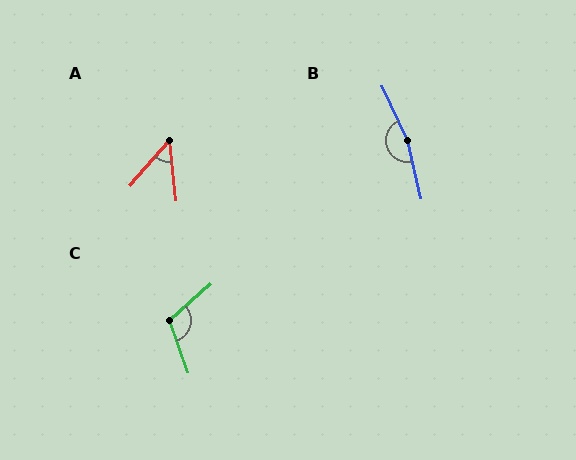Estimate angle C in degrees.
Approximately 112 degrees.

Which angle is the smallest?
A, at approximately 47 degrees.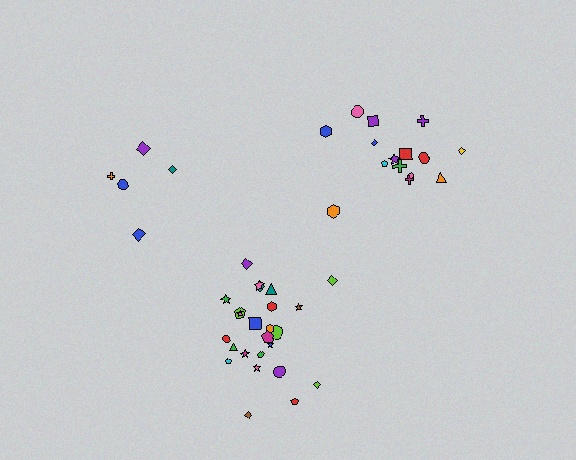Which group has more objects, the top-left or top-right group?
The top-right group.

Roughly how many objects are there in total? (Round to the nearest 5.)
Roughly 45 objects in total.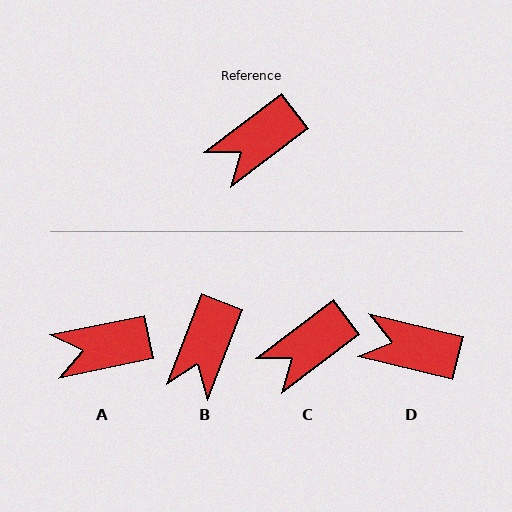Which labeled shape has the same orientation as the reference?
C.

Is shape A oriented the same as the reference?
No, it is off by about 25 degrees.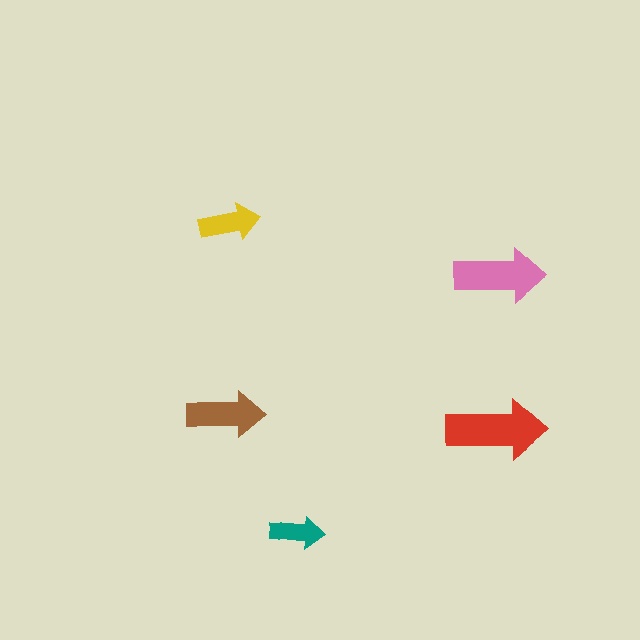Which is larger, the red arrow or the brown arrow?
The red one.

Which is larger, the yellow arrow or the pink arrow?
The pink one.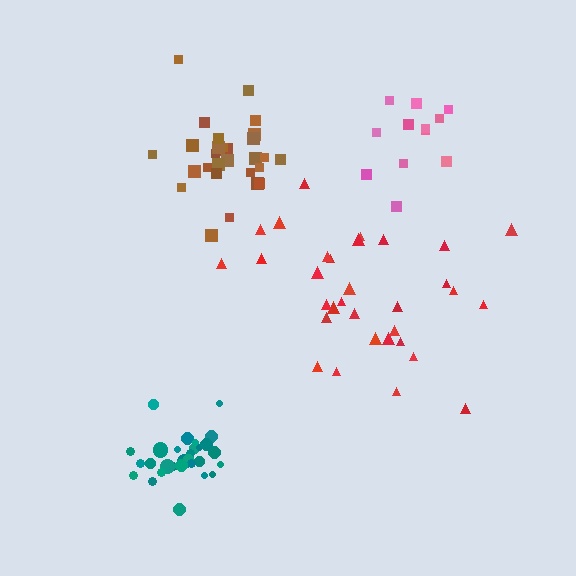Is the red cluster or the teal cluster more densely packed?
Teal.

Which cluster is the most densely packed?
Teal.